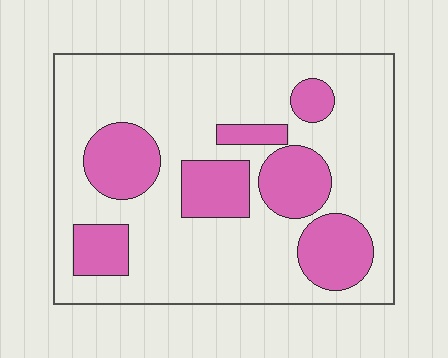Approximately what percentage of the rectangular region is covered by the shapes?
Approximately 30%.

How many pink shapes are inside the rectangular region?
7.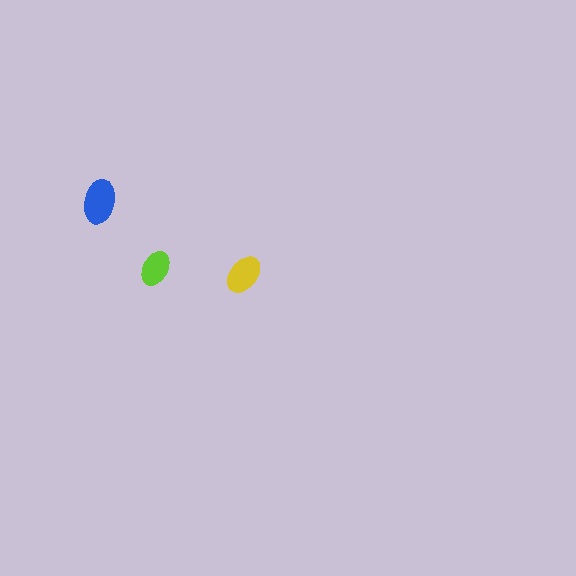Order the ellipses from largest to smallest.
the blue one, the yellow one, the lime one.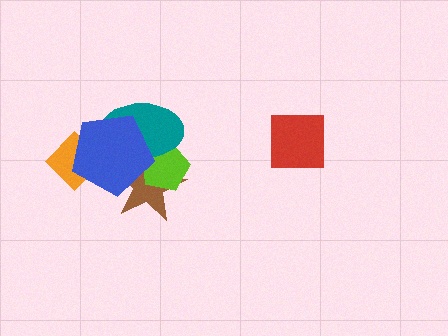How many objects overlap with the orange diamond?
1 object overlaps with the orange diamond.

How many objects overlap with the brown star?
3 objects overlap with the brown star.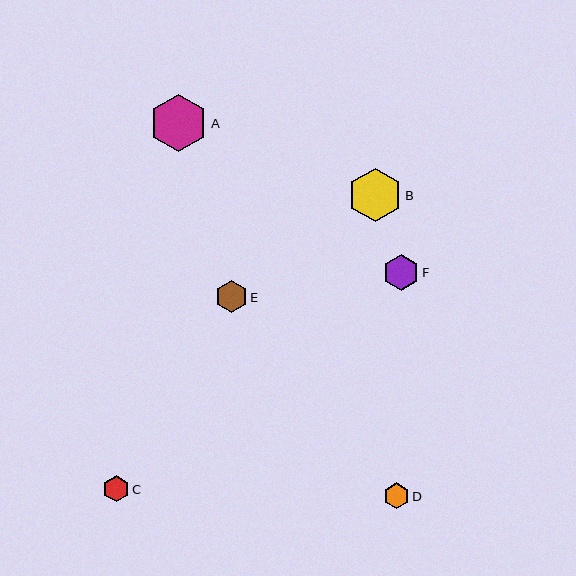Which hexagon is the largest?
Hexagon A is the largest with a size of approximately 58 pixels.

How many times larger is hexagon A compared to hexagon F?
Hexagon A is approximately 1.6 times the size of hexagon F.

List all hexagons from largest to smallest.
From largest to smallest: A, B, F, E, C, D.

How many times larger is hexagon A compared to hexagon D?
Hexagon A is approximately 2.3 times the size of hexagon D.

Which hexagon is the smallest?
Hexagon D is the smallest with a size of approximately 25 pixels.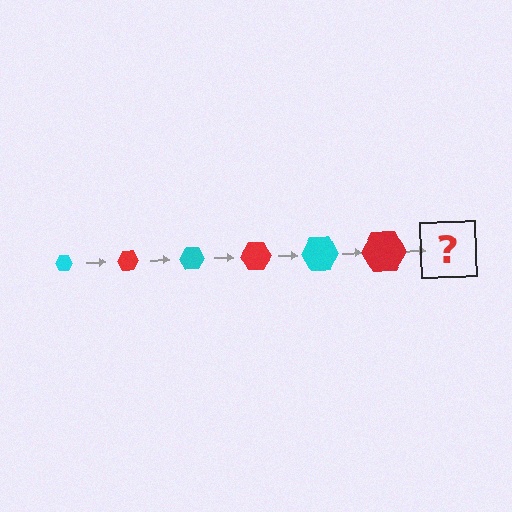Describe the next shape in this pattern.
It should be a cyan hexagon, larger than the previous one.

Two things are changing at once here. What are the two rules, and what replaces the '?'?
The two rules are that the hexagon grows larger each step and the color cycles through cyan and red. The '?' should be a cyan hexagon, larger than the previous one.